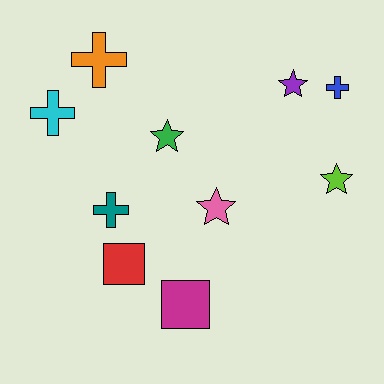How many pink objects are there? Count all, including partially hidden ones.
There is 1 pink object.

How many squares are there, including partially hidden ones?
There are 2 squares.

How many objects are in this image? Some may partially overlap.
There are 10 objects.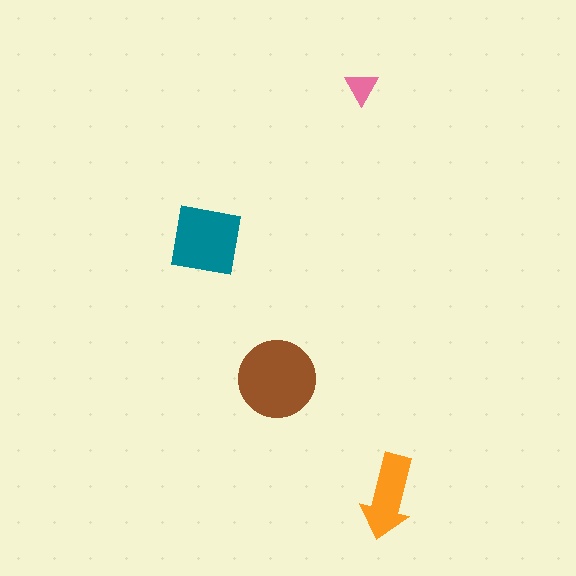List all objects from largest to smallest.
The brown circle, the teal square, the orange arrow, the pink triangle.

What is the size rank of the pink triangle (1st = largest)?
4th.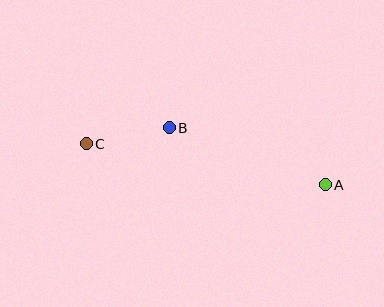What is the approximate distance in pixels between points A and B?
The distance between A and B is approximately 166 pixels.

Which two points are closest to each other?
Points B and C are closest to each other.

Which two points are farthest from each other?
Points A and C are farthest from each other.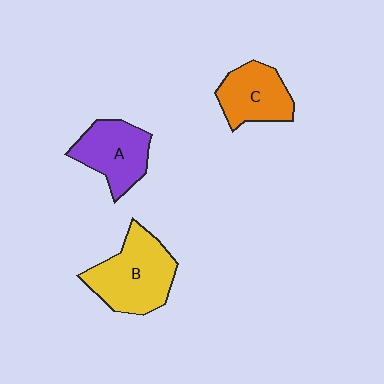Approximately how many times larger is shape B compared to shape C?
Approximately 1.4 times.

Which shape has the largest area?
Shape B (yellow).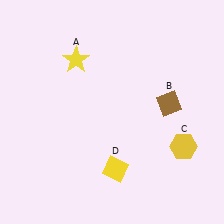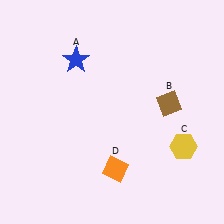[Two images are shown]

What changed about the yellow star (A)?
In Image 1, A is yellow. In Image 2, it changed to blue.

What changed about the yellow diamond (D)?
In Image 1, D is yellow. In Image 2, it changed to orange.